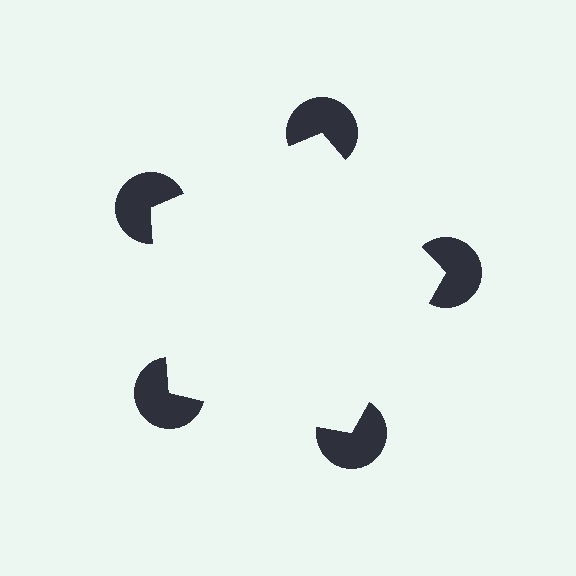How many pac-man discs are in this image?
There are 5 — one at each vertex of the illusory pentagon.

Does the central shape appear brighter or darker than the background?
It typically appears slightly brighter than the background, even though no actual brightness change is drawn.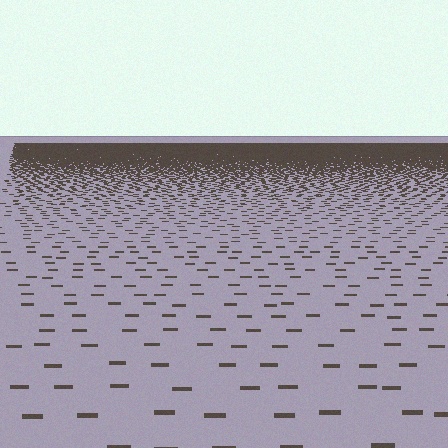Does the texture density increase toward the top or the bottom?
Density increases toward the top.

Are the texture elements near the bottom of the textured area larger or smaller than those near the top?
Larger. Near the bottom, elements are closer to the viewer and appear at a bigger on-screen size.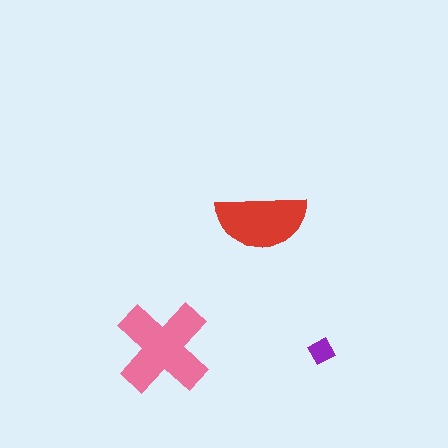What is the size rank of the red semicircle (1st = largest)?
2nd.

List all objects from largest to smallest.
The pink cross, the red semicircle, the purple diamond.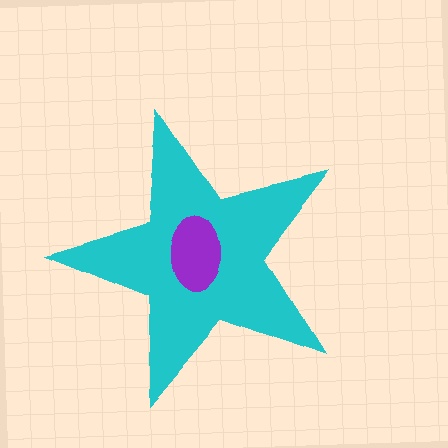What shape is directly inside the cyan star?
The purple ellipse.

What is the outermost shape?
The cyan star.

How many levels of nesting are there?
2.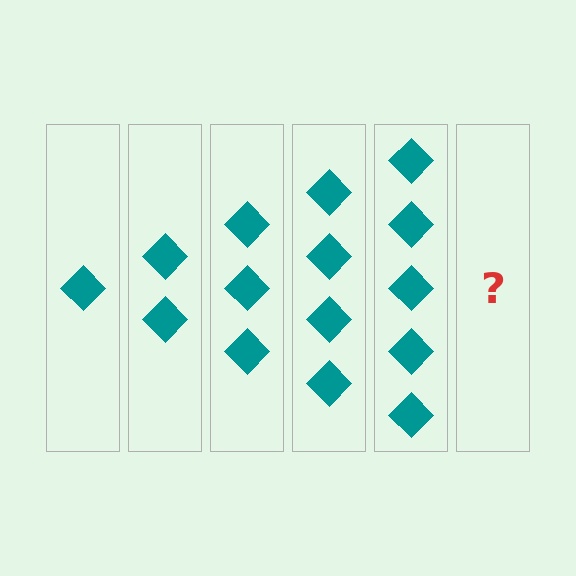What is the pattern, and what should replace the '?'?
The pattern is that each step adds one more diamond. The '?' should be 6 diamonds.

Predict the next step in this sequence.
The next step is 6 diamonds.